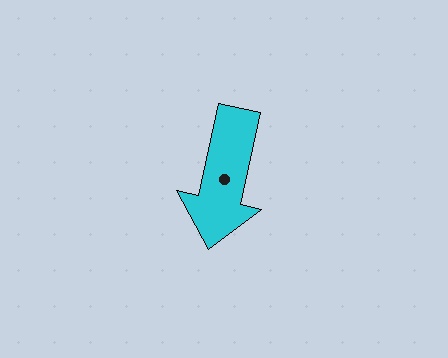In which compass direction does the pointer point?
South.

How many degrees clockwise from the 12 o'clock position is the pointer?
Approximately 192 degrees.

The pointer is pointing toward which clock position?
Roughly 6 o'clock.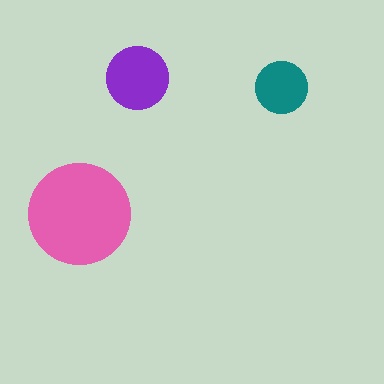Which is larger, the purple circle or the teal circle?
The purple one.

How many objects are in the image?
There are 3 objects in the image.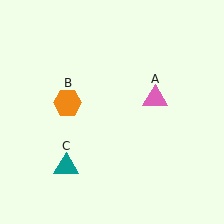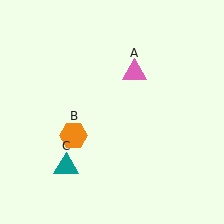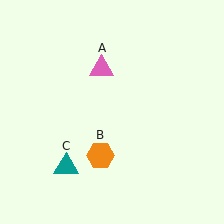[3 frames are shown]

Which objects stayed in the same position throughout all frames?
Teal triangle (object C) remained stationary.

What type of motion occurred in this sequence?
The pink triangle (object A), orange hexagon (object B) rotated counterclockwise around the center of the scene.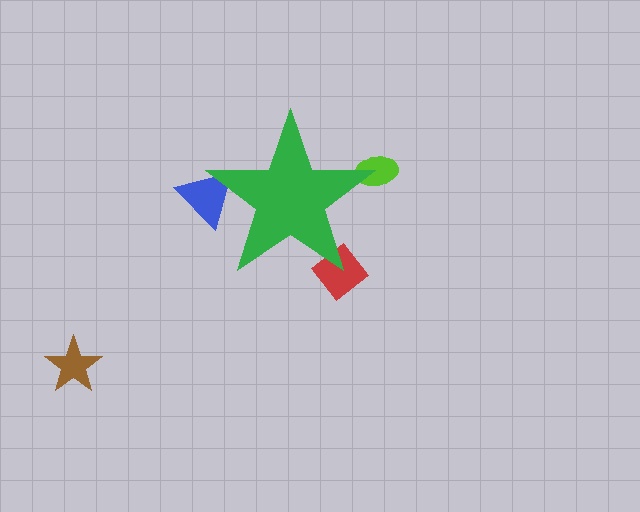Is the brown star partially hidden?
No, the brown star is fully visible.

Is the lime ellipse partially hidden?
Yes, the lime ellipse is partially hidden behind the green star.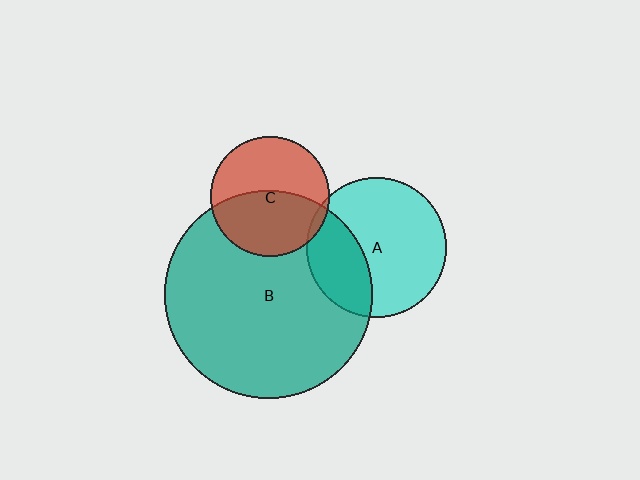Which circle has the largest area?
Circle B (teal).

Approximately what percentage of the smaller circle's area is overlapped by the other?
Approximately 30%.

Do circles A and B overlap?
Yes.